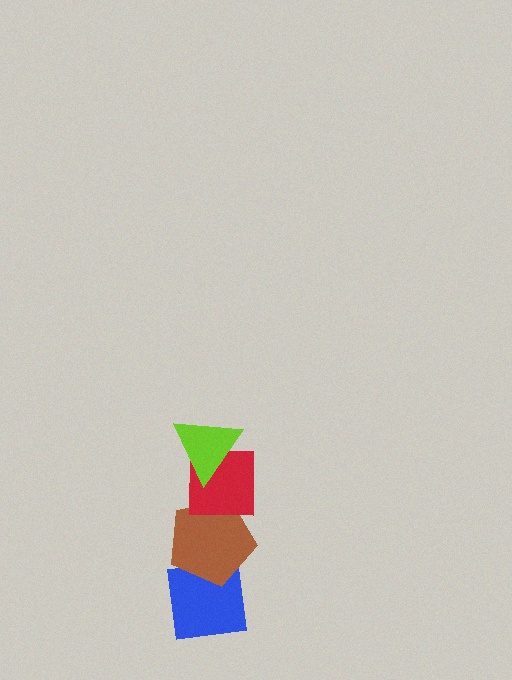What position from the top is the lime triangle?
The lime triangle is 1st from the top.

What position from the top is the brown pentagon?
The brown pentagon is 3rd from the top.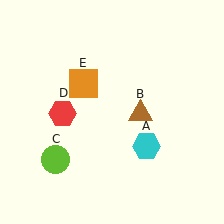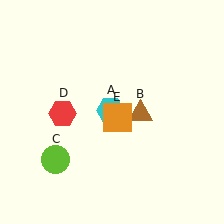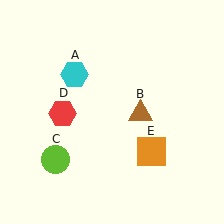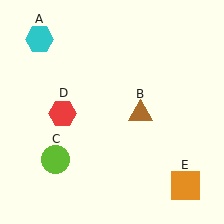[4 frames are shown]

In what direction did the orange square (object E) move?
The orange square (object E) moved down and to the right.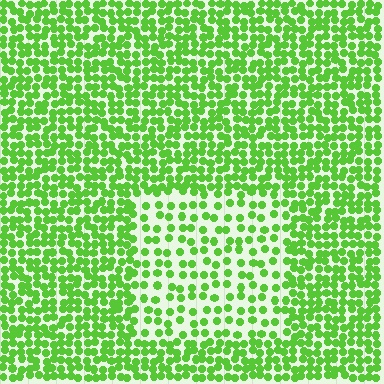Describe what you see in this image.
The image contains small lime elements arranged at two different densities. A rectangle-shaped region is visible where the elements are less densely packed than the surrounding area.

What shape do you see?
I see a rectangle.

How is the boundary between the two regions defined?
The boundary is defined by a change in element density (approximately 2.0x ratio). All elements are the same color, size, and shape.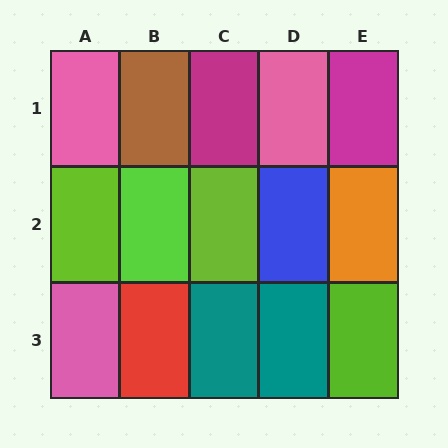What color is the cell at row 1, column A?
Pink.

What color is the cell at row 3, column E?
Lime.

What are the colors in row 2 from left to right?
Lime, lime, lime, blue, orange.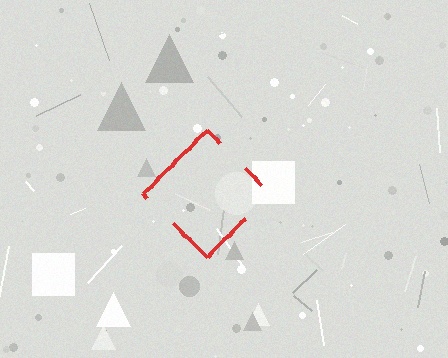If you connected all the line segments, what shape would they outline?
They would outline a diamond.